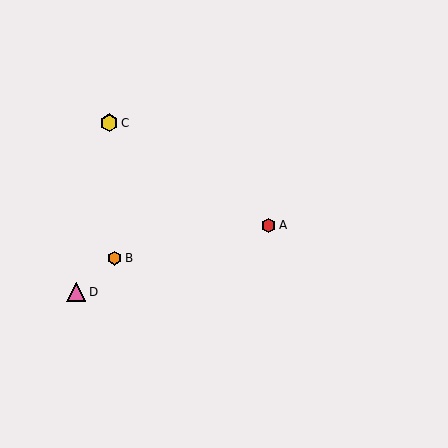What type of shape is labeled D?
Shape D is a pink triangle.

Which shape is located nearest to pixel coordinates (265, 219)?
The red hexagon (labeled A) at (269, 226) is nearest to that location.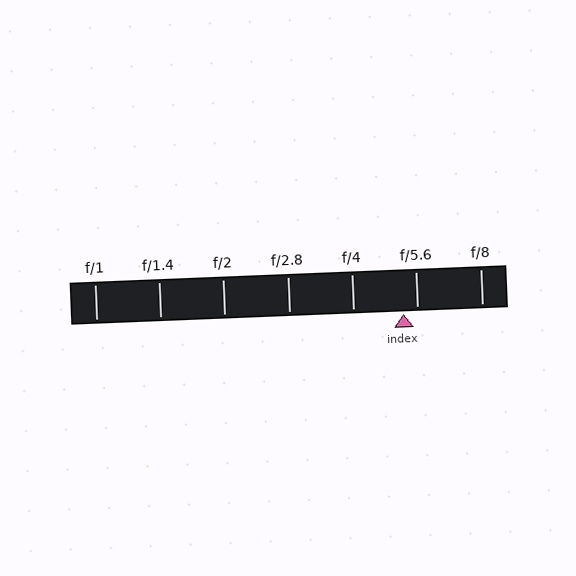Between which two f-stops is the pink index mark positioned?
The index mark is between f/4 and f/5.6.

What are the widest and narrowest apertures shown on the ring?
The widest aperture shown is f/1 and the narrowest is f/8.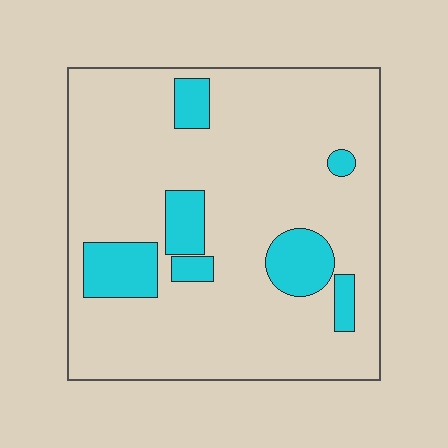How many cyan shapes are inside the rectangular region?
7.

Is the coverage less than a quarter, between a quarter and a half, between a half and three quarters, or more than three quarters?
Less than a quarter.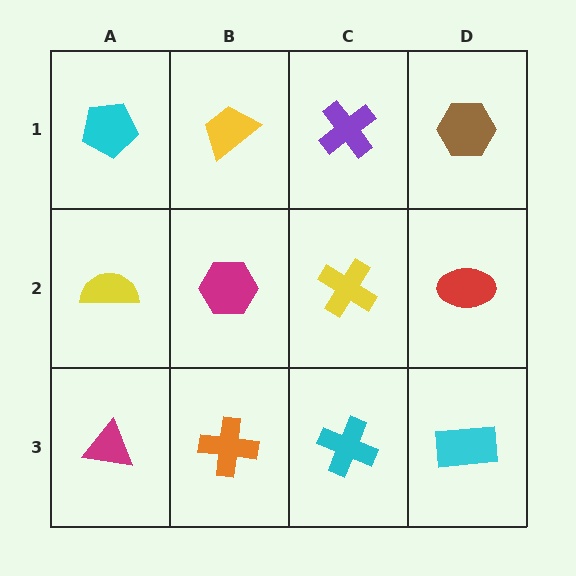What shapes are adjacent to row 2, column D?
A brown hexagon (row 1, column D), a cyan rectangle (row 3, column D), a yellow cross (row 2, column C).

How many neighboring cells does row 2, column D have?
3.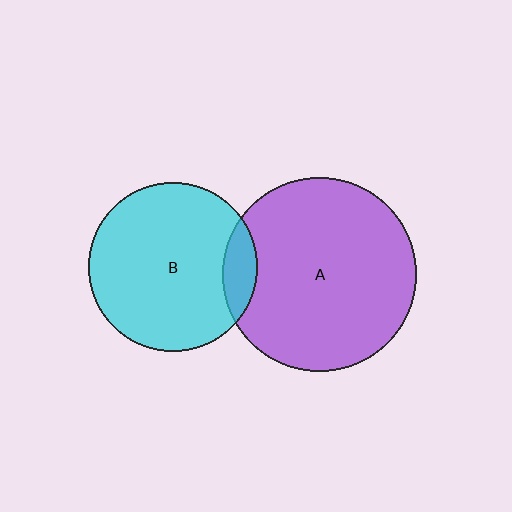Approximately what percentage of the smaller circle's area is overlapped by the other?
Approximately 10%.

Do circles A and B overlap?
Yes.